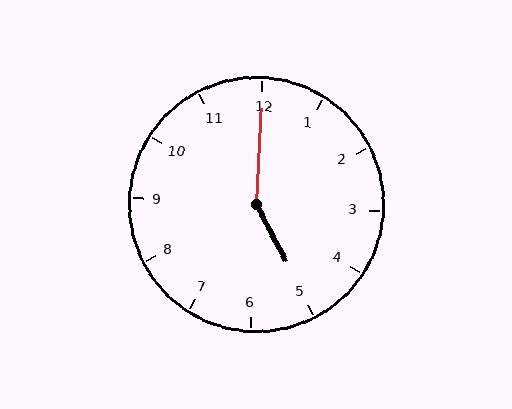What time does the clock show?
5:00.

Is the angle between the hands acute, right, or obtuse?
It is obtuse.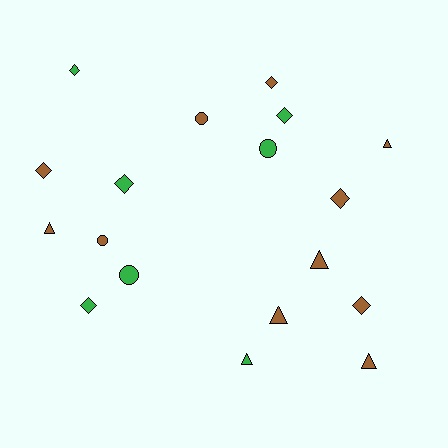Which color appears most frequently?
Brown, with 11 objects.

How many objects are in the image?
There are 18 objects.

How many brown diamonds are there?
There are 4 brown diamonds.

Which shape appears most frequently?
Diamond, with 8 objects.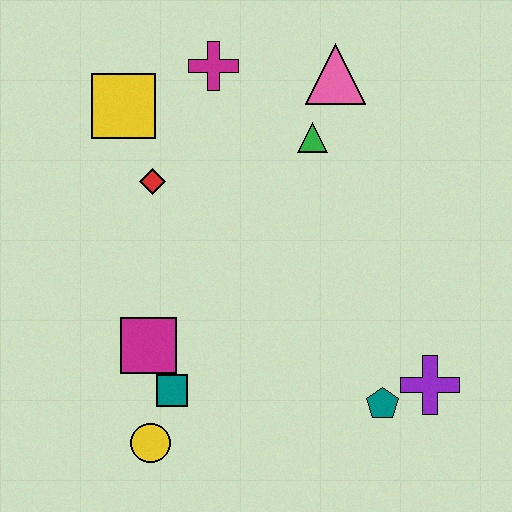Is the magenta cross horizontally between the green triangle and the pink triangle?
No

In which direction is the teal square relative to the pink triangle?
The teal square is below the pink triangle.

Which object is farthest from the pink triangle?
The yellow circle is farthest from the pink triangle.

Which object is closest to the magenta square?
The teal square is closest to the magenta square.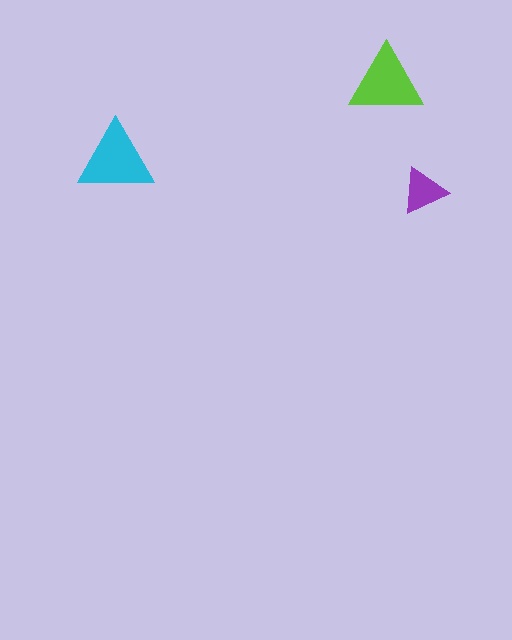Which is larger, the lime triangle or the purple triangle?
The lime one.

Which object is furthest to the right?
The purple triangle is rightmost.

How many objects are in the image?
There are 3 objects in the image.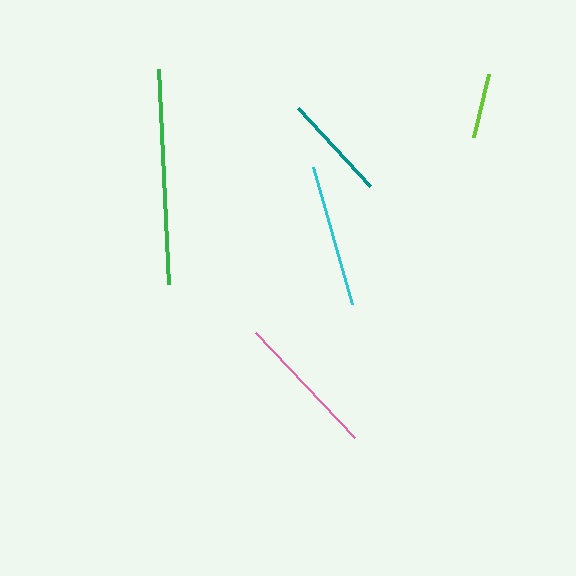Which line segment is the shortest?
The lime line is the shortest at approximately 65 pixels.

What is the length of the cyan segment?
The cyan segment is approximately 142 pixels long.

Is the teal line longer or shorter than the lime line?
The teal line is longer than the lime line.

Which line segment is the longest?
The green line is the longest at approximately 215 pixels.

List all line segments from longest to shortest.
From longest to shortest: green, pink, cyan, teal, lime.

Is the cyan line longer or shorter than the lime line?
The cyan line is longer than the lime line.